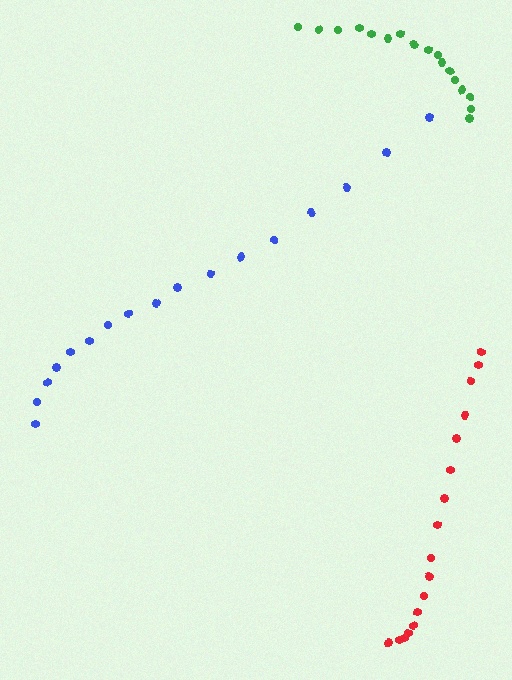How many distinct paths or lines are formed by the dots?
There are 3 distinct paths.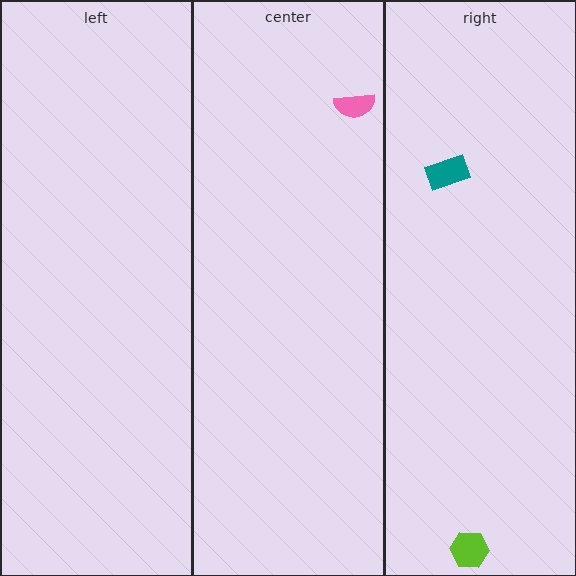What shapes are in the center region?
The pink semicircle.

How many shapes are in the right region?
2.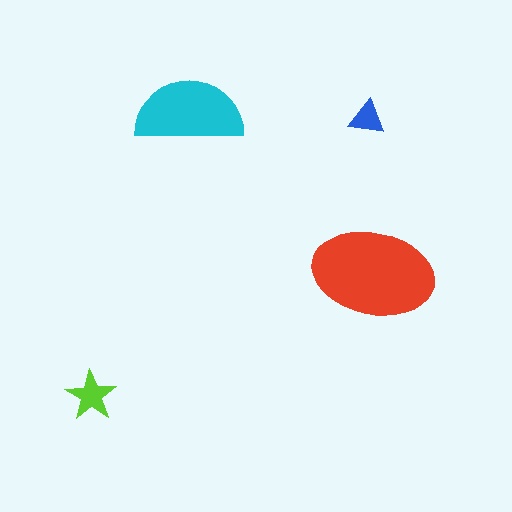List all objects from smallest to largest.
The blue triangle, the lime star, the cyan semicircle, the red ellipse.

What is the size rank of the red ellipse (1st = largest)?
1st.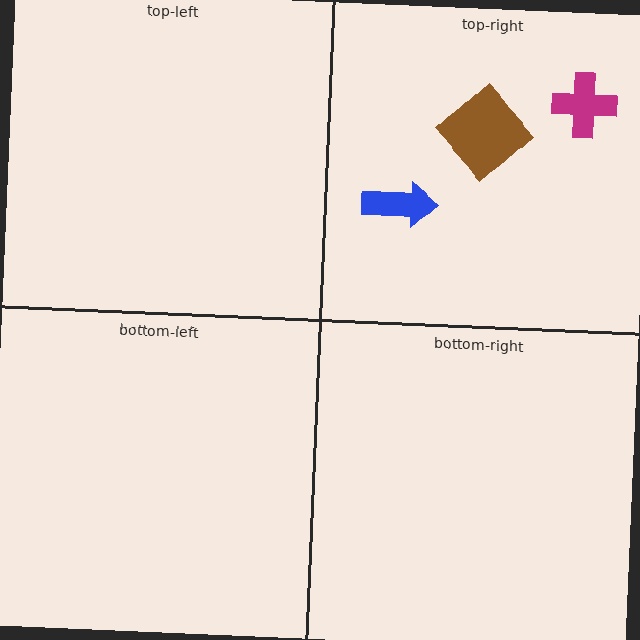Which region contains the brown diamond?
The top-right region.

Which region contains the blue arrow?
The top-right region.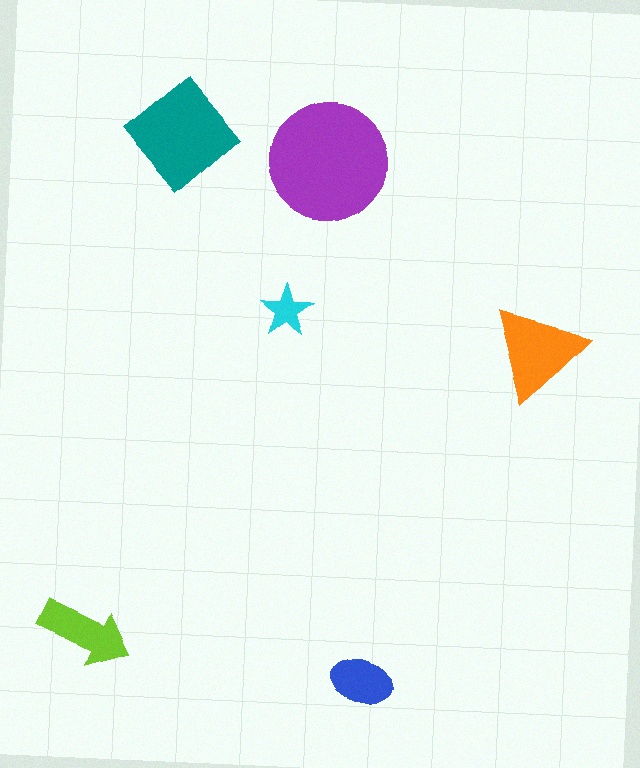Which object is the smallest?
The cyan star.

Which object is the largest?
The purple circle.